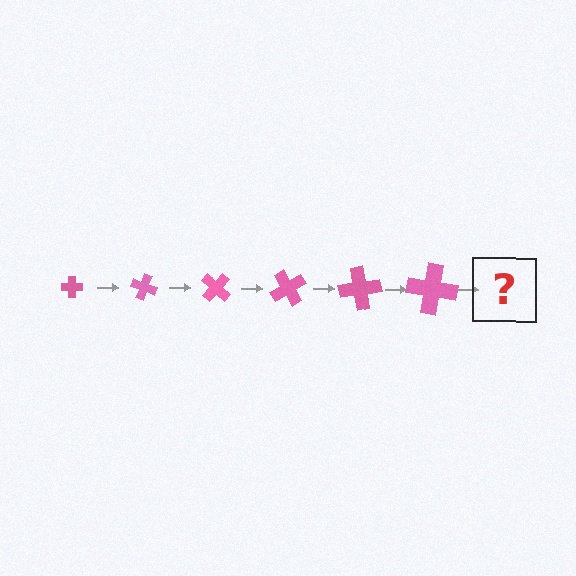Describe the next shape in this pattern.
It should be a cross, larger than the previous one and rotated 120 degrees from the start.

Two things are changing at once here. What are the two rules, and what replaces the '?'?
The two rules are that the cross grows larger each step and it rotates 20 degrees each step. The '?' should be a cross, larger than the previous one and rotated 120 degrees from the start.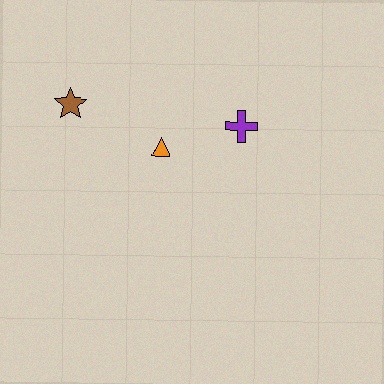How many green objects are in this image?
There are no green objects.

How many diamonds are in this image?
There are no diamonds.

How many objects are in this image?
There are 3 objects.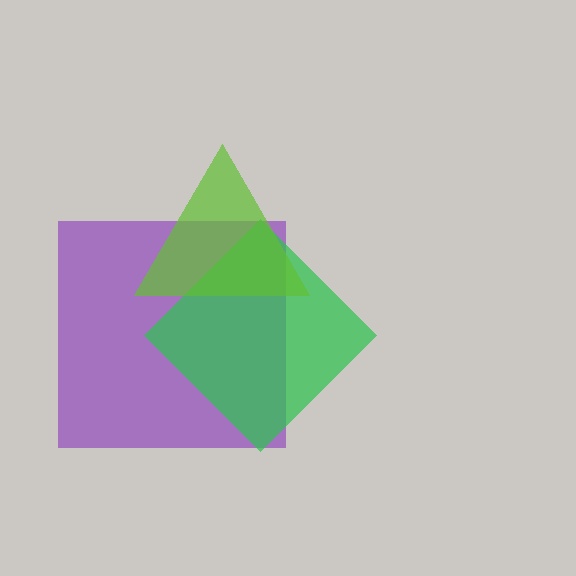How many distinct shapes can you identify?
There are 3 distinct shapes: a purple square, a green diamond, a lime triangle.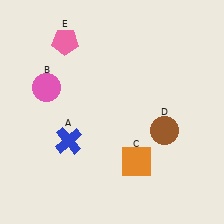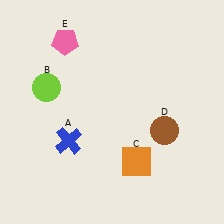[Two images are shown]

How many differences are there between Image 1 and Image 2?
There is 1 difference between the two images.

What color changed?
The circle (B) changed from pink in Image 1 to lime in Image 2.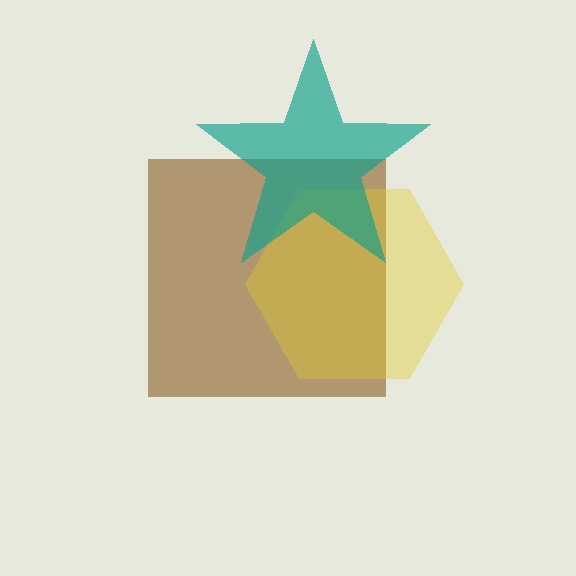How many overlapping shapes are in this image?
There are 3 overlapping shapes in the image.